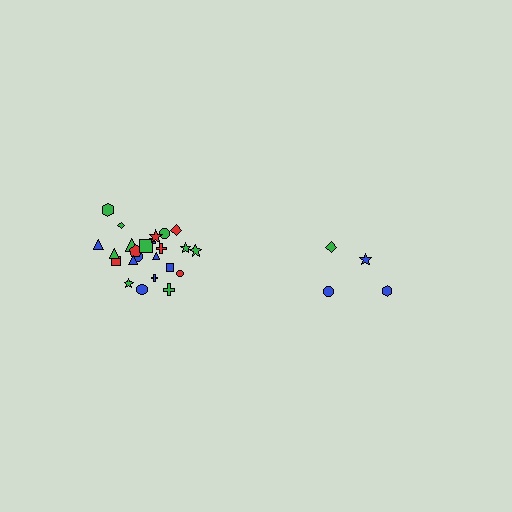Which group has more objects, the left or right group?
The left group.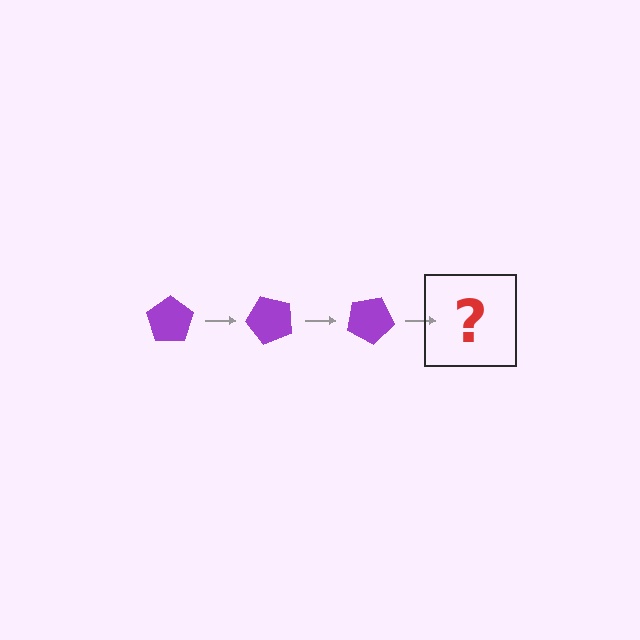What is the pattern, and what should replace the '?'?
The pattern is that the pentagon rotates 50 degrees each step. The '?' should be a purple pentagon rotated 150 degrees.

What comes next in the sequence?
The next element should be a purple pentagon rotated 150 degrees.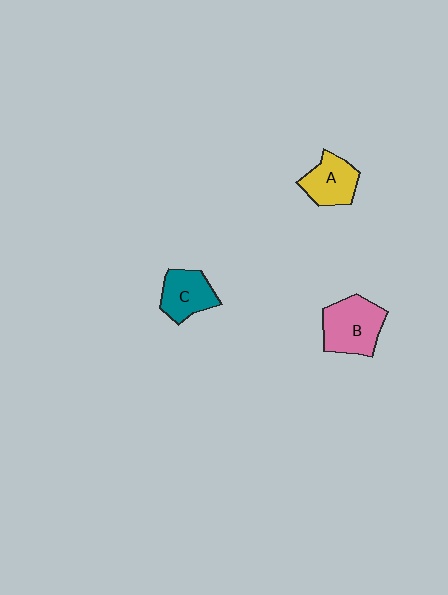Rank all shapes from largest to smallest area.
From largest to smallest: B (pink), A (yellow), C (teal).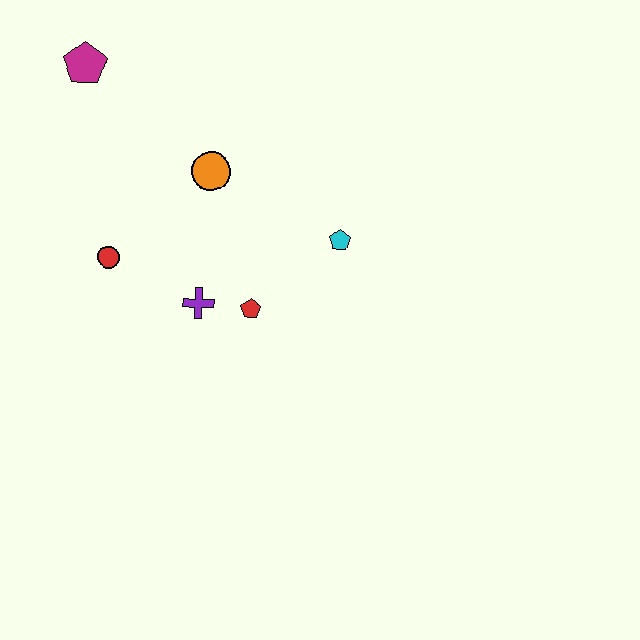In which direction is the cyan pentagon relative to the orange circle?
The cyan pentagon is to the right of the orange circle.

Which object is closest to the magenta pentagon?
The orange circle is closest to the magenta pentagon.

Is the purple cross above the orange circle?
No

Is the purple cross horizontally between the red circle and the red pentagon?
Yes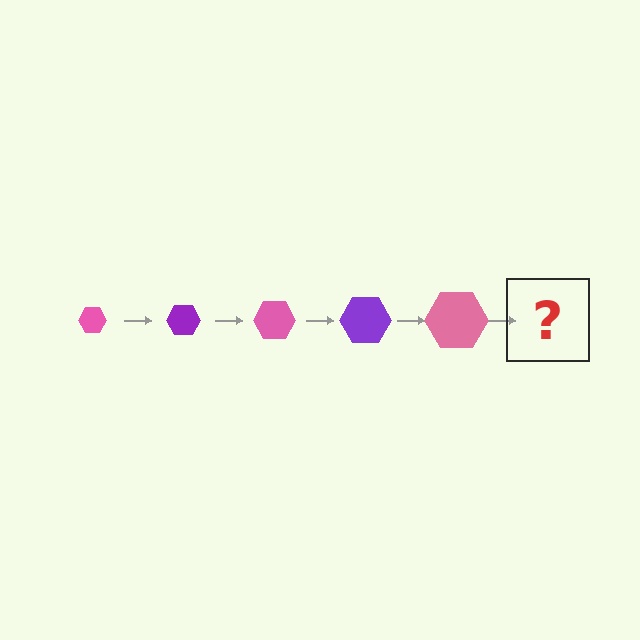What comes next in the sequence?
The next element should be a purple hexagon, larger than the previous one.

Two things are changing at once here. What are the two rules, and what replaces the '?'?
The two rules are that the hexagon grows larger each step and the color cycles through pink and purple. The '?' should be a purple hexagon, larger than the previous one.